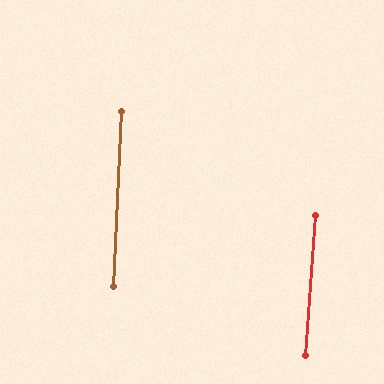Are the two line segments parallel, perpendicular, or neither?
Parallel — their directions differ by only 1.4°.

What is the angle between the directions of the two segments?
Approximately 1 degree.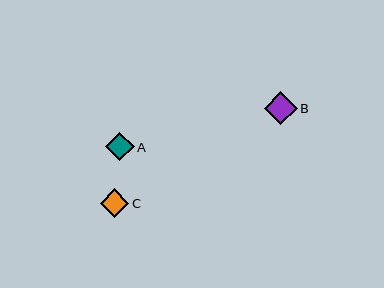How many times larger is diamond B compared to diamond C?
Diamond B is approximately 1.2 times the size of diamond C.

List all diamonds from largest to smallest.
From largest to smallest: B, C, A.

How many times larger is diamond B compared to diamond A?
Diamond B is approximately 1.2 times the size of diamond A.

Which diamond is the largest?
Diamond B is the largest with a size of approximately 33 pixels.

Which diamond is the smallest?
Diamond A is the smallest with a size of approximately 28 pixels.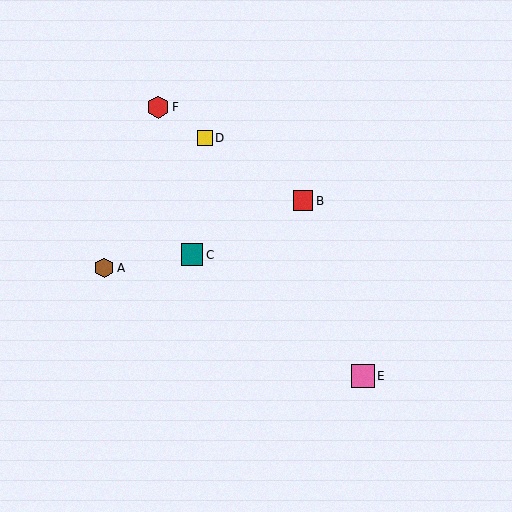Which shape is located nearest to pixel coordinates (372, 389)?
The pink square (labeled E) at (363, 376) is nearest to that location.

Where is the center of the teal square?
The center of the teal square is at (192, 255).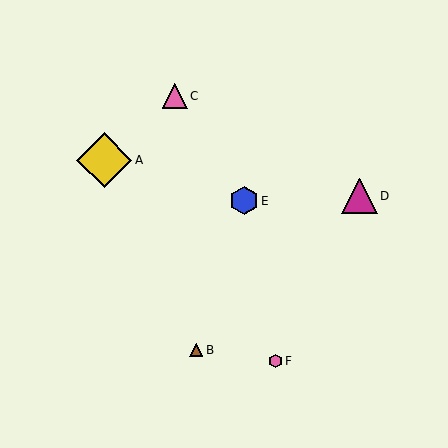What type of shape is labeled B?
Shape B is a brown triangle.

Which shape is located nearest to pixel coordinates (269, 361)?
The pink hexagon (labeled F) at (276, 361) is nearest to that location.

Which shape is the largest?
The yellow diamond (labeled A) is the largest.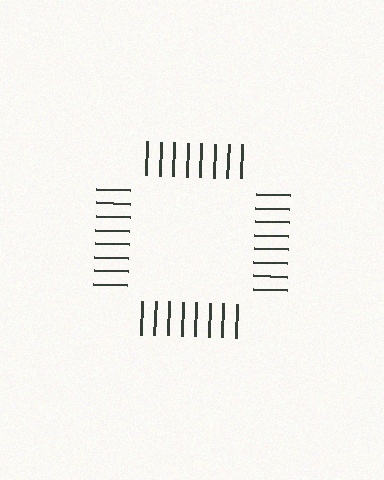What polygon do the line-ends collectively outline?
An illusory square — the line segments terminate on its edges but no continuous stroke is drawn.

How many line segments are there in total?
32 — 8 along each of the 4 edges.